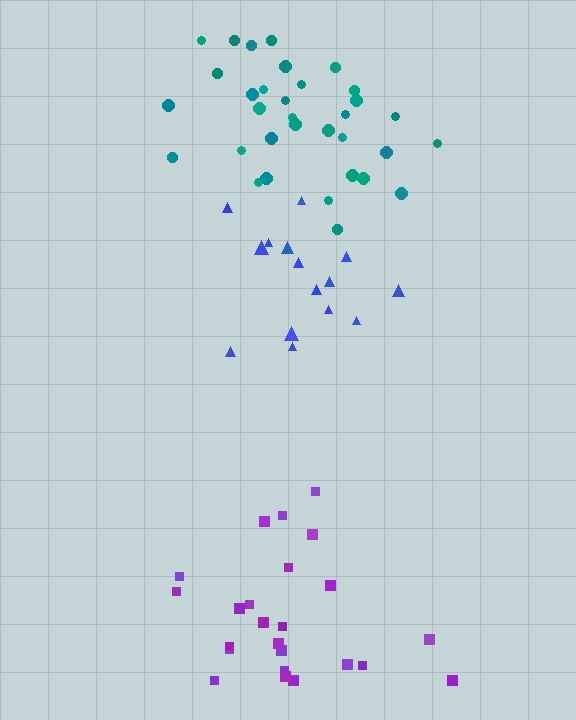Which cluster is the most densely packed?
Blue.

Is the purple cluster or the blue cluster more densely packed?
Blue.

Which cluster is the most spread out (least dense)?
Purple.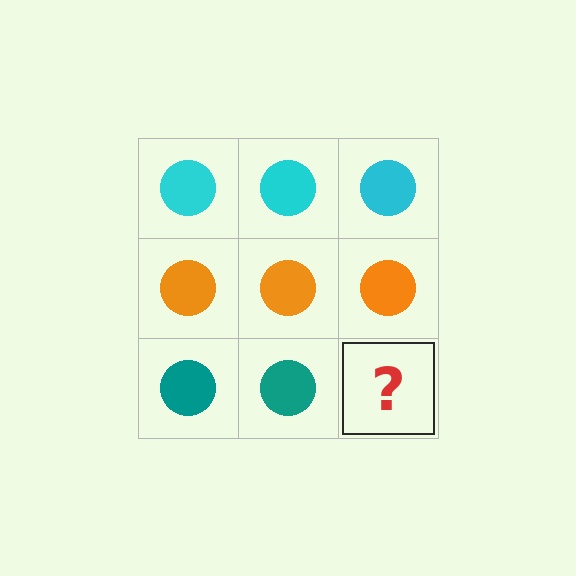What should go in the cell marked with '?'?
The missing cell should contain a teal circle.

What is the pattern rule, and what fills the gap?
The rule is that each row has a consistent color. The gap should be filled with a teal circle.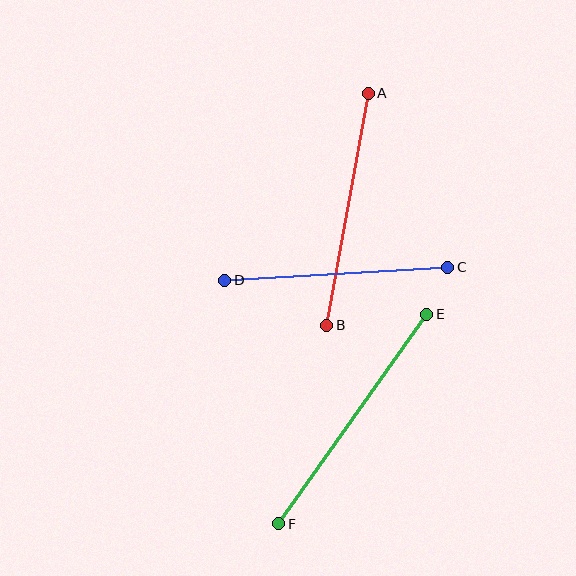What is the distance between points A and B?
The distance is approximately 236 pixels.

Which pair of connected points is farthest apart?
Points E and F are farthest apart.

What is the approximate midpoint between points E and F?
The midpoint is at approximately (353, 419) pixels.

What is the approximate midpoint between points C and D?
The midpoint is at approximately (336, 274) pixels.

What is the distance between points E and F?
The distance is approximately 257 pixels.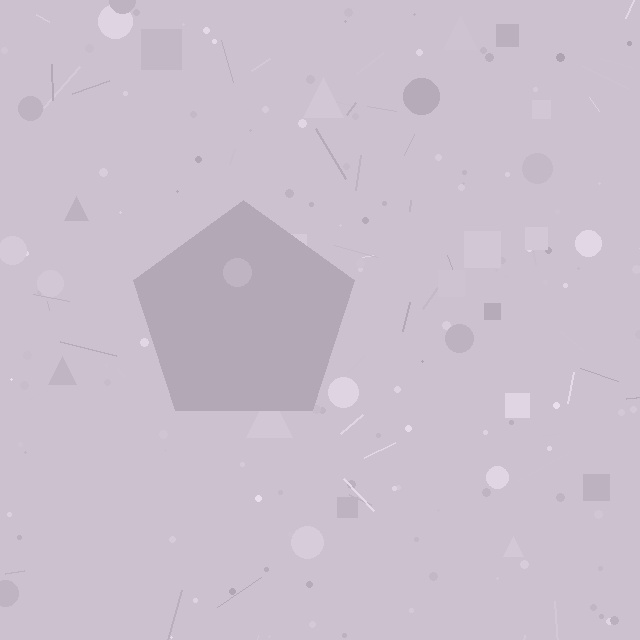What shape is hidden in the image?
A pentagon is hidden in the image.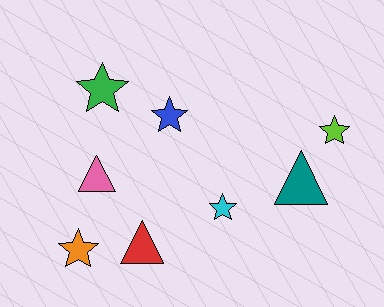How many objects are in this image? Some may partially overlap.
There are 8 objects.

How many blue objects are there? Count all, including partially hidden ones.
There is 1 blue object.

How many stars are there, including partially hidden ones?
There are 5 stars.